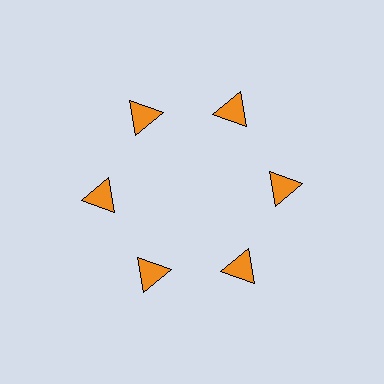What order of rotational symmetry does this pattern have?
This pattern has 6-fold rotational symmetry.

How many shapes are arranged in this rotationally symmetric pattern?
There are 6 shapes, arranged in 6 groups of 1.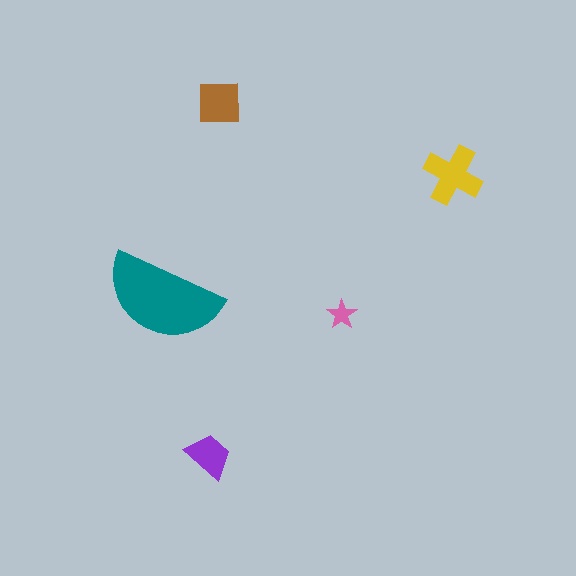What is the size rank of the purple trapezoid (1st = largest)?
4th.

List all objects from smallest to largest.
The pink star, the purple trapezoid, the brown square, the yellow cross, the teal semicircle.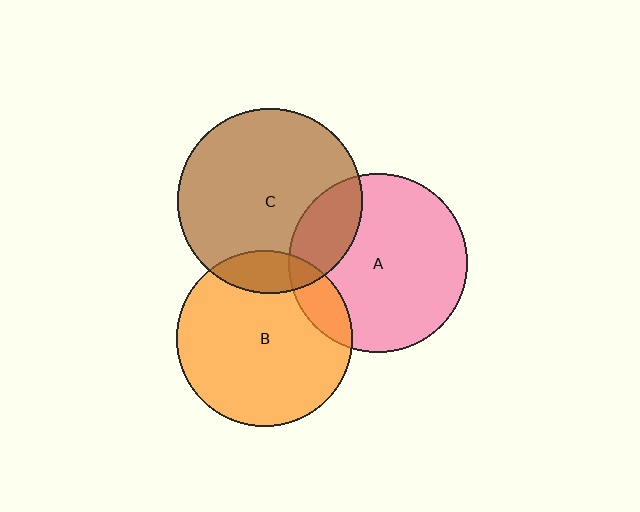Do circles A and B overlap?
Yes.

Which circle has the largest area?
Circle C (brown).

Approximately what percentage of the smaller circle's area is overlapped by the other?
Approximately 15%.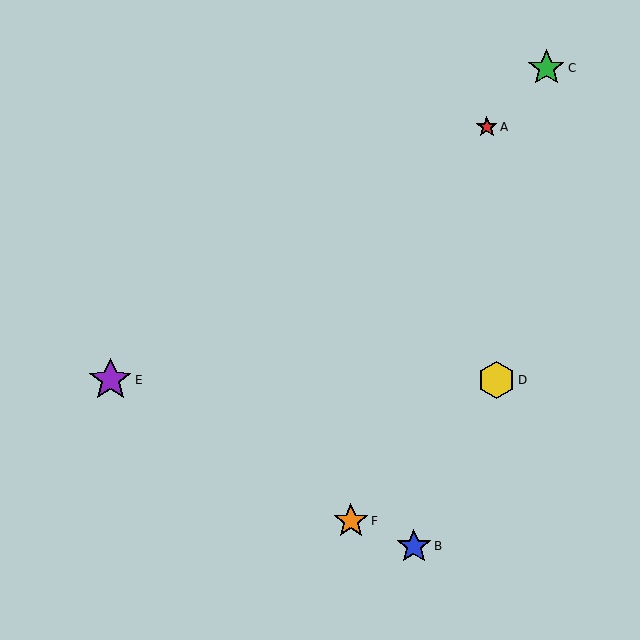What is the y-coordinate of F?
Object F is at y≈521.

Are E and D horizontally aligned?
Yes, both are at y≈380.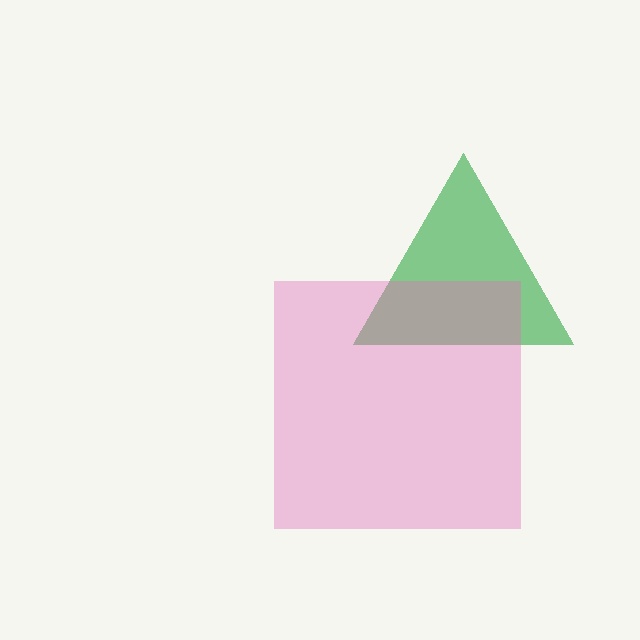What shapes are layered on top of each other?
The layered shapes are: a green triangle, a pink square.